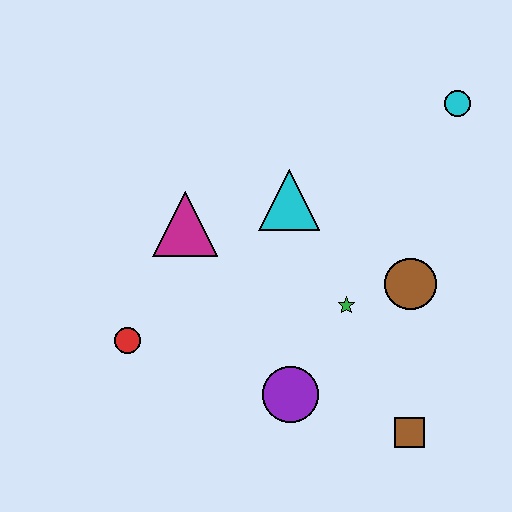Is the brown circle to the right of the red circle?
Yes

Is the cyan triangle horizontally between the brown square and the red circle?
Yes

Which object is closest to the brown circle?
The green star is closest to the brown circle.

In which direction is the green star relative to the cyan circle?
The green star is below the cyan circle.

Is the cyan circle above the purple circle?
Yes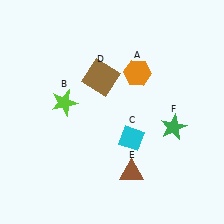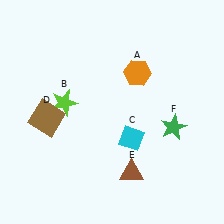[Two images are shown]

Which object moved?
The brown square (D) moved left.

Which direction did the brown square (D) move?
The brown square (D) moved left.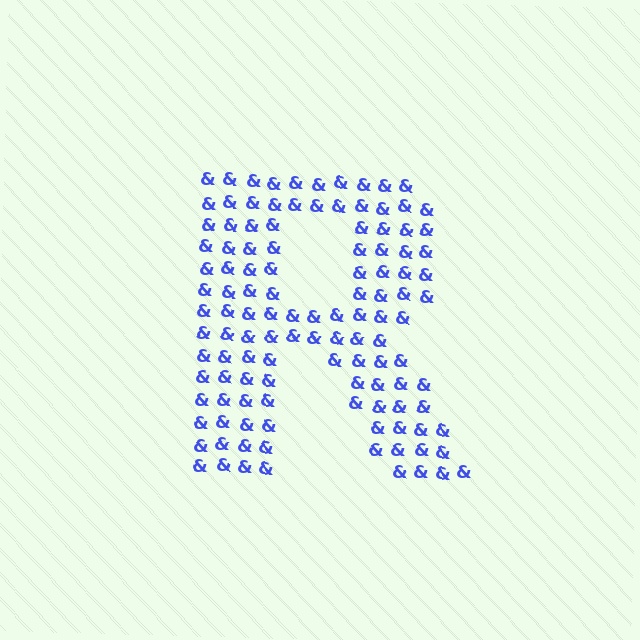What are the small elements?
The small elements are ampersands.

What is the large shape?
The large shape is the letter R.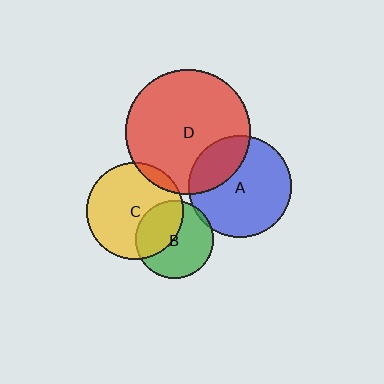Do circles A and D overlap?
Yes.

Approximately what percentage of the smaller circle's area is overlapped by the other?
Approximately 25%.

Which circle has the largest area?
Circle D (red).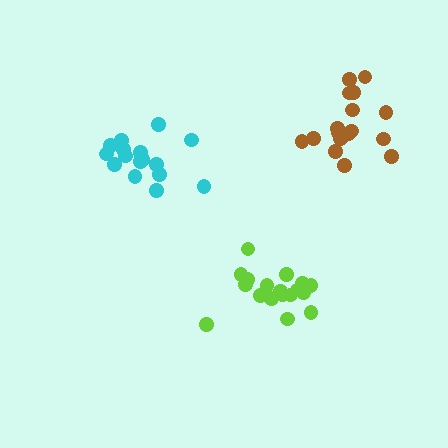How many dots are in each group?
Group 1: 18 dots, Group 2: 19 dots, Group 3: 16 dots (53 total).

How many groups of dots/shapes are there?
There are 3 groups.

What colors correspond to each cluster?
The clusters are colored: lime, brown, cyan.